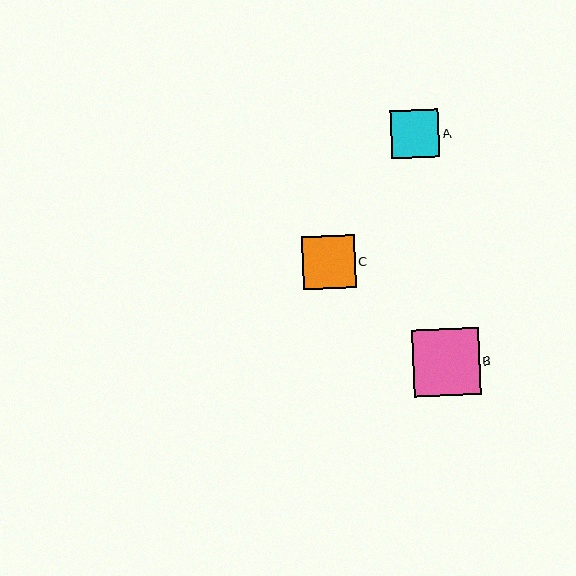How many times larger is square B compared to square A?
Square B is approximately 1.4 times the size of square A.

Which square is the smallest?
Square A is the smallest with a size of approximately 48 pixels.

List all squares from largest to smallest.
From largest to smallest: B, C, A.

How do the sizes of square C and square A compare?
Square C and square A are approximately the same size.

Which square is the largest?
Square B is the largest with a size of approximately 67 pixels.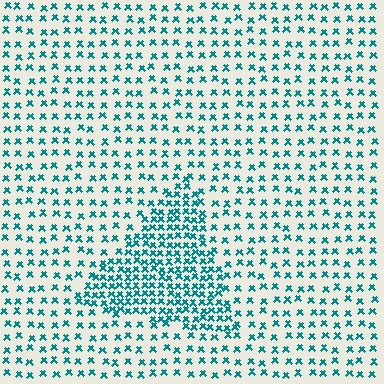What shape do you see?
I see a triangle.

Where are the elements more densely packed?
The elements are more densely packed inside the triangle boundary.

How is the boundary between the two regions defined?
The boundary is defined by a change in element density (approximately 2.2x ratio). All elements are the same color, size, and shape.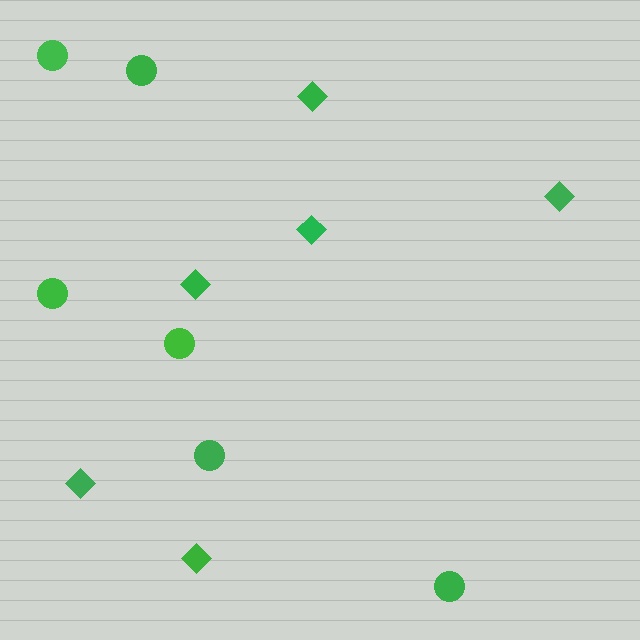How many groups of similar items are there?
There are 2 groups: one group of circles (6) and one group of diamonds (6).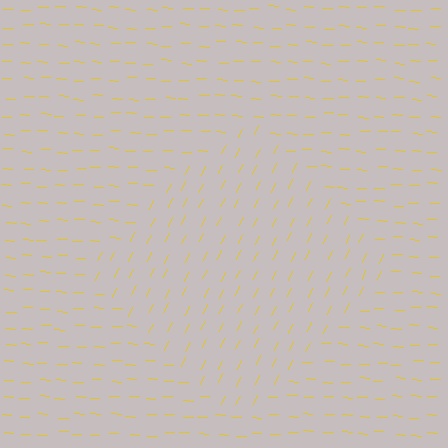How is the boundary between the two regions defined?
The boundary is defined purely by a change in line orientation (approximately 66 degrees difference). All lines are the same color and thickness.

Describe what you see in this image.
The image is filled with small yellow line segments. A diamond region in the image has lines oriented differently from the surrounding lines, creating a visible texture boundary.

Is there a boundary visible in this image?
Yes, there is a texture boundary formed by a change in line orientation.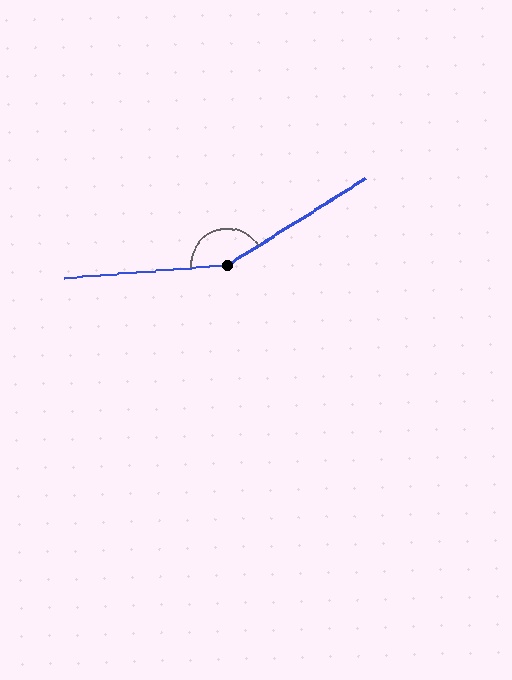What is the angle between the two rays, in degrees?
Approximately 152 degrees.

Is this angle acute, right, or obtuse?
It is obtuse.